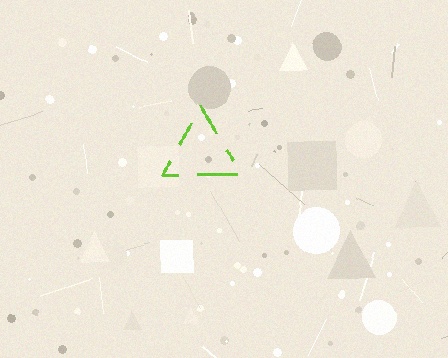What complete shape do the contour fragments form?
The contour fragments form a triangle.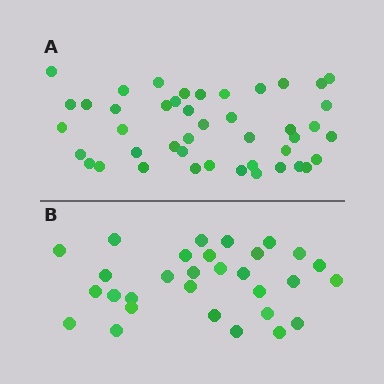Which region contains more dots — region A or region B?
Region A (the top region) has more dots.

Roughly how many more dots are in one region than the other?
Region A has approximately 15 more dots than region B.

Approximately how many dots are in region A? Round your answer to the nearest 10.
About 40 dots. (The exact count is 44, which rounds to 40.)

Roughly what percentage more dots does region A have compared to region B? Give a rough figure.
About 45% more.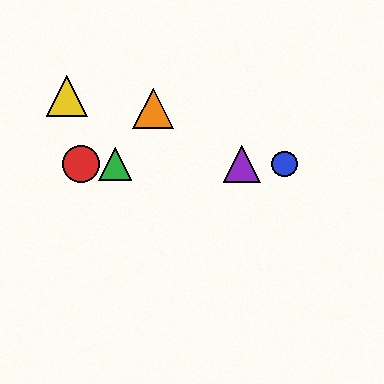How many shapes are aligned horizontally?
4 shapes (the red circle, the blue circle, the green triangle, the purple triangle) are aligned horizontally.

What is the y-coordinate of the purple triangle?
The purple triangle is at y≈164.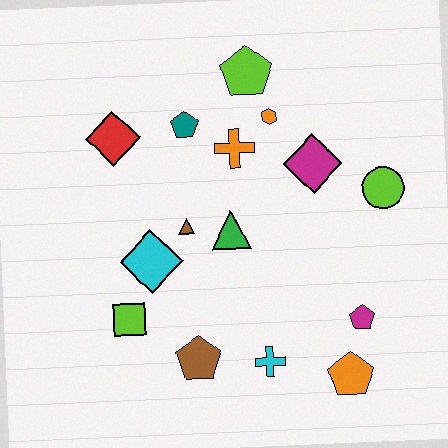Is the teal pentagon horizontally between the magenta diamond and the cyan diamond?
Yes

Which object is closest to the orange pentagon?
The magenta pentagon is closest to the orange pentagon.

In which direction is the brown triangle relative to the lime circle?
The brown triangle is to the left of the lime circle.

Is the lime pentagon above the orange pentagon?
Yes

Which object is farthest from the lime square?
The lime circle is farthest from the lime square.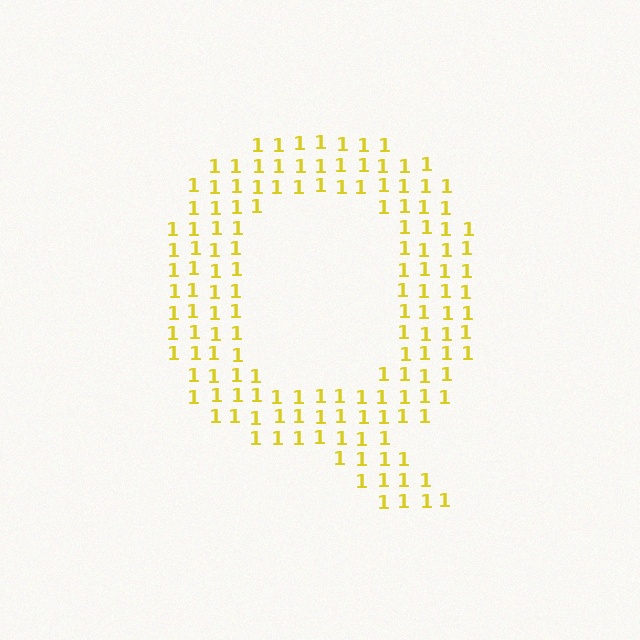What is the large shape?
The large shape is the letter Q.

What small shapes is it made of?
It is made of small digit 1's.